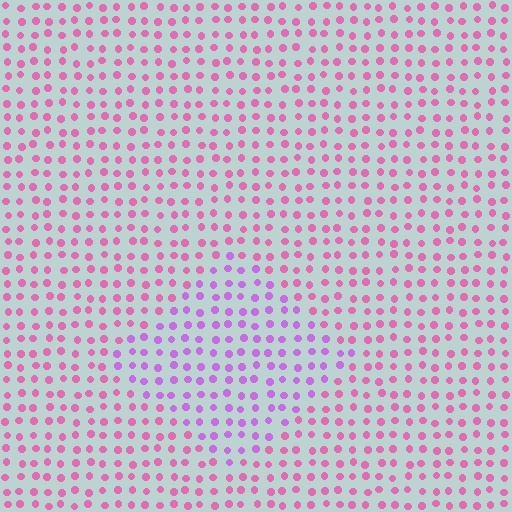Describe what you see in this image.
The image is filled with small pink elements in a uniform arrangement. A diamond-shaped region is visible where the elements are tinted to a slightly different hue, forming a subtle color boundary.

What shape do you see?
I see a diamond.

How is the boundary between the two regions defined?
The boundary is defined purely by a slight shift in hue (about 39 degrees). Spacing, size, and orientation are identical on both sides.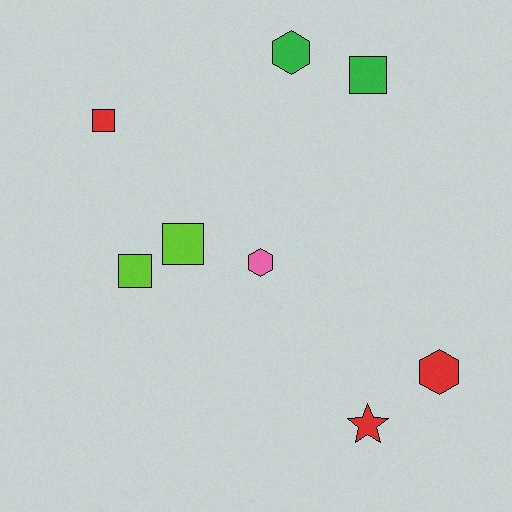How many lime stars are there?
There are no lime stars.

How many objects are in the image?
There are 8 objects.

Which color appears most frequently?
Red, with 3 objects.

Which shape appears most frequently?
Square, with 4 objects.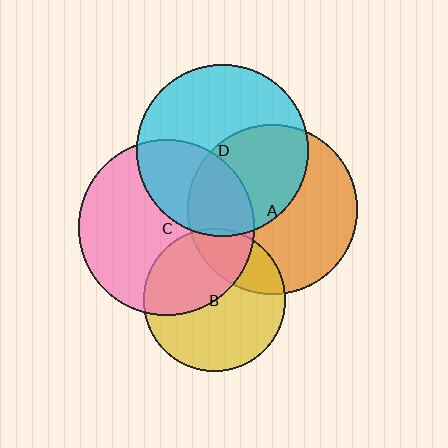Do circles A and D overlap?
Yes.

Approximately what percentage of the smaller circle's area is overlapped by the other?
Approximately 45%.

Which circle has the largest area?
Circle C (pink).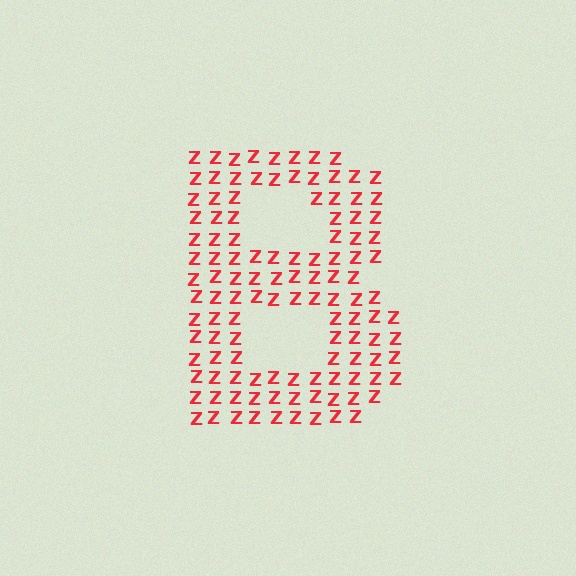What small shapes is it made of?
It is made of small letter Z's.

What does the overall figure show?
The overall figure shows the letter B.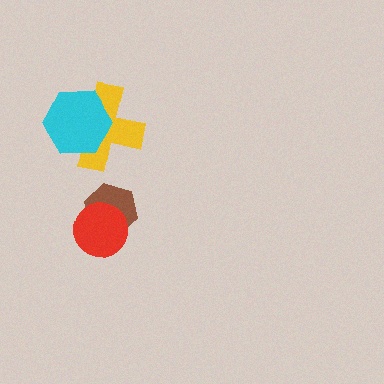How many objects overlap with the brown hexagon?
1 object overlaps with the brown hexagon.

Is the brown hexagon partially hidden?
Yes, it is partially covered by another shape.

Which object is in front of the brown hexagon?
The red circle is in front of the brown hexagon.